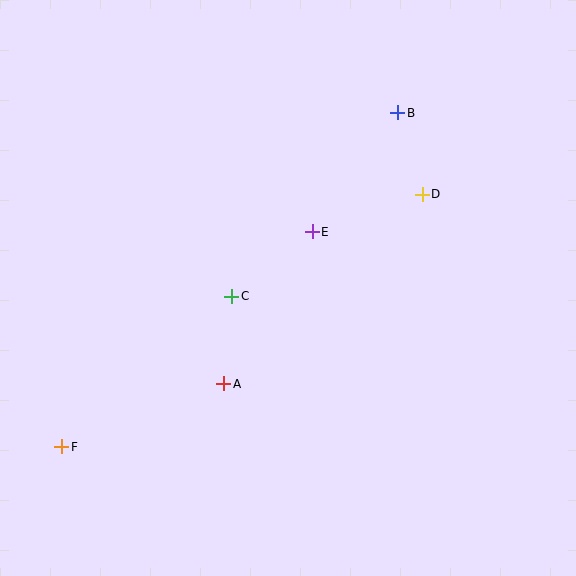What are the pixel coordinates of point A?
Point A is at (224, 384).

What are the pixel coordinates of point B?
Point B is at (398, 113).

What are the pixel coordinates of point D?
Point D is at (422, 194).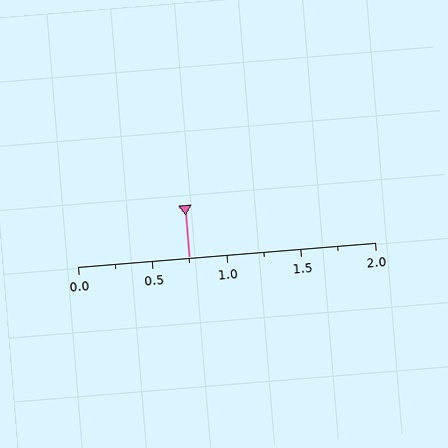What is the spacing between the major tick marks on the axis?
The major ticks are spaced 0.5 apart.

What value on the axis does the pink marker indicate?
The marker indicates approximately 0.75.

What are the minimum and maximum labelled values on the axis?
The axis runs from 0.0 to 2.0.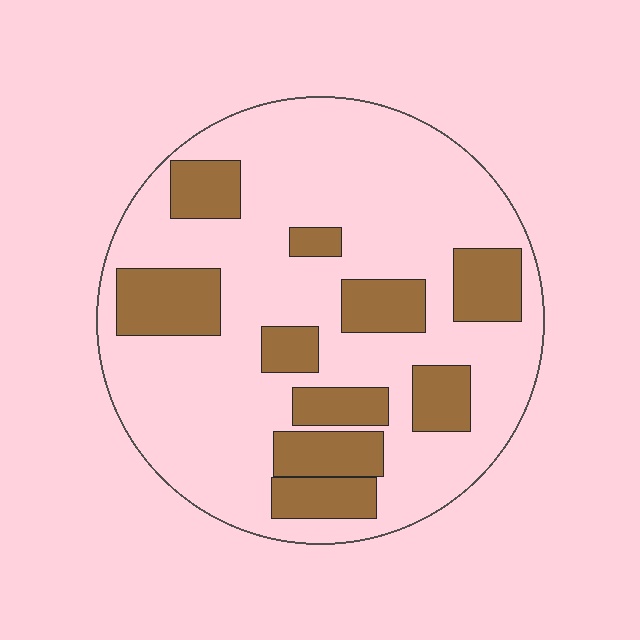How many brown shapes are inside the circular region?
10.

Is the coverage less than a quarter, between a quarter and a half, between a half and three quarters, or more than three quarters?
Between a quarter and a half.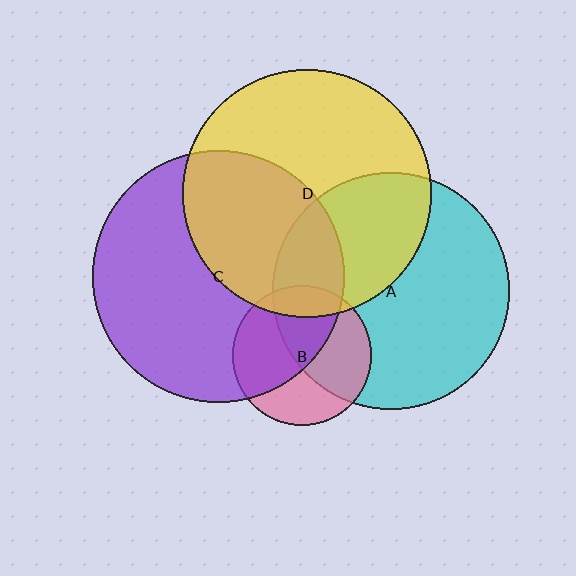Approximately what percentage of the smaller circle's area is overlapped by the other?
Approximately 35%.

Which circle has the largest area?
Circle C (purple).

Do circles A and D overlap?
Yes.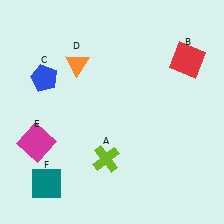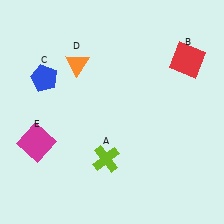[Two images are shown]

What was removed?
The teal square (F) was removed in Image 2.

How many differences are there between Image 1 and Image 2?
There is 1 difference between the two images.